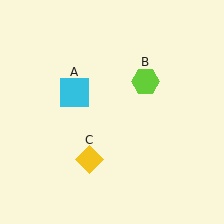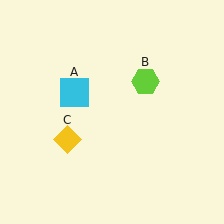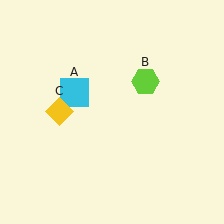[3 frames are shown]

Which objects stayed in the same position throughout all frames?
Cyan square (object A) and lime hexagon (object B) remained stationary.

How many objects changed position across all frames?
1 object changed position: yellow diamond (object C).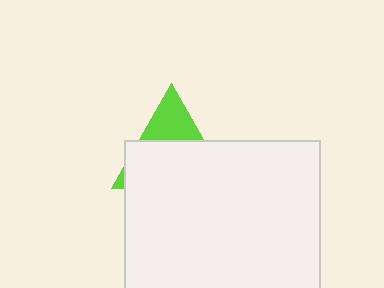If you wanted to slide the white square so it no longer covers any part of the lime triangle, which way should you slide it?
Slide it down — that is the most direct way to separate the two shapes.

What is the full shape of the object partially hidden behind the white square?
The partially hidden object is a lime triangle.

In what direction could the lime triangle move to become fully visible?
The lime triangle could move up. That would shift it out from behind the white square entirely.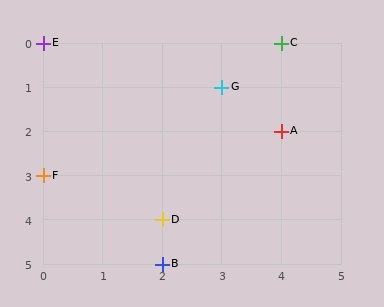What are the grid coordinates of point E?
Point E is at grid coordinates (0, 0).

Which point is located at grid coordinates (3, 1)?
Point G is at (3, 1).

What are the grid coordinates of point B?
Point B is at grid coordinates (2, 5).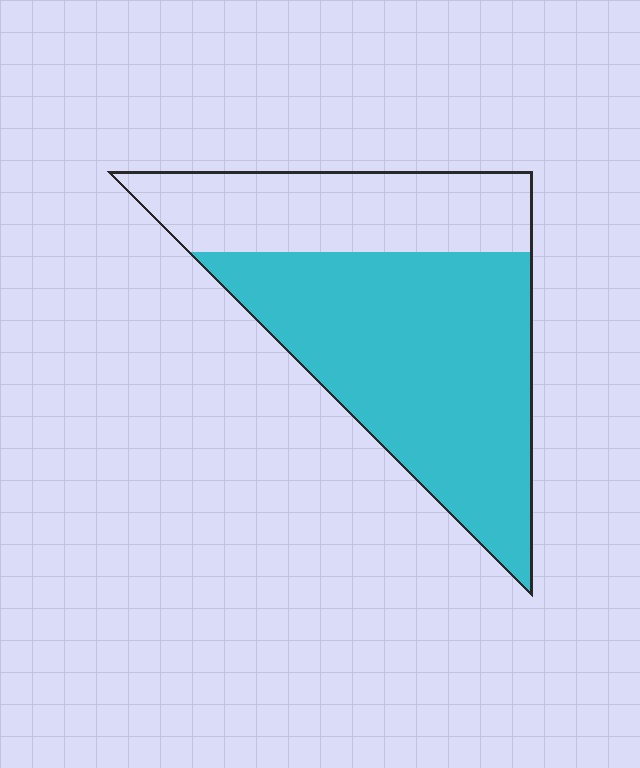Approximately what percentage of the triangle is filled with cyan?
Approximately 65%.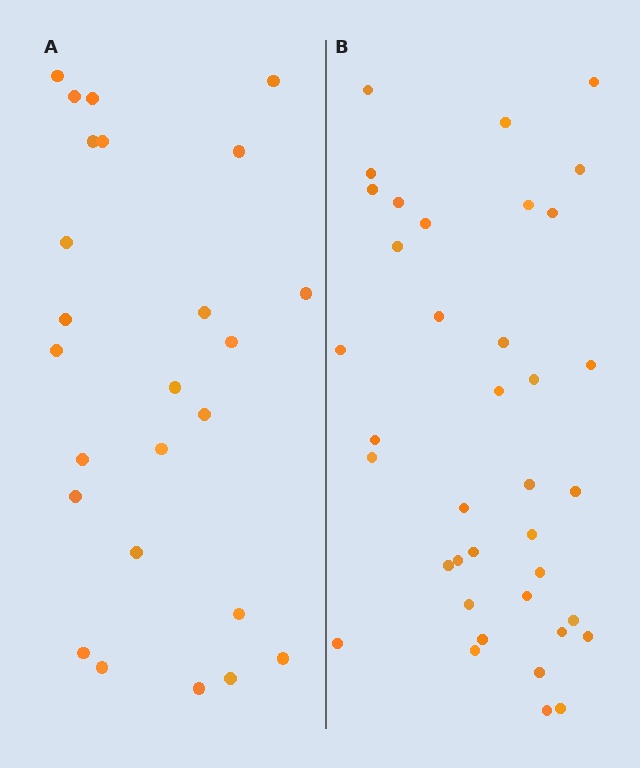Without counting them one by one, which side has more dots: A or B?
Region B (the right region) has more dots.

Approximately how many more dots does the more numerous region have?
Region B has approximately 15 more dots than region A.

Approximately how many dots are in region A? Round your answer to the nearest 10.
About 20 dots. (The exact count is 25, which rounds to 20.)